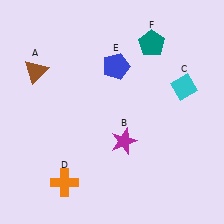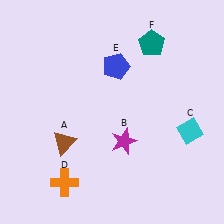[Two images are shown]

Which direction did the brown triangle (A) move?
The brown triangle (A) moved down.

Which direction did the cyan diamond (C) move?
The cyan diamond (C) moved down.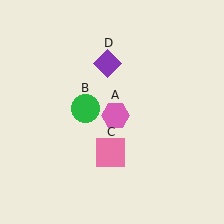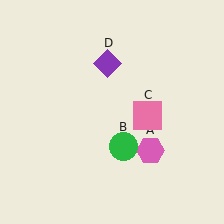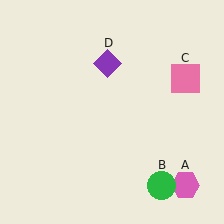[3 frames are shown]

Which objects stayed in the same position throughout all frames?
Purple diamond (object D) remained stationary.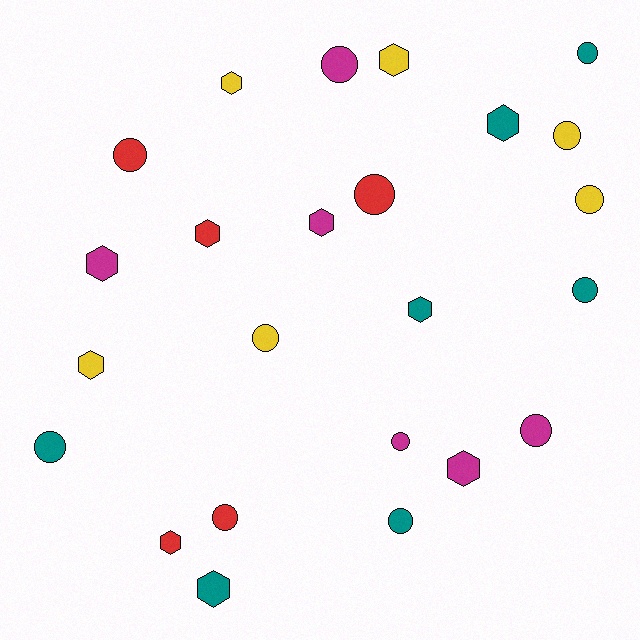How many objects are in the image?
There are 24 objects.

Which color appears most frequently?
Teal, with 7 objects.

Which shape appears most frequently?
Circle, with 13 objects.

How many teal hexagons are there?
There are 3 teal hexagons.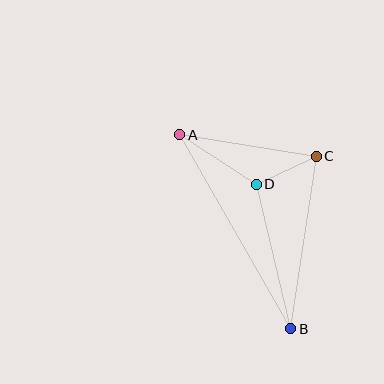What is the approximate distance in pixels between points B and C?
The distance between B and C is approximately 175 pixels.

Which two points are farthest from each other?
Points A and B are farthest from each other.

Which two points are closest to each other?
Points C and D are closest to each other.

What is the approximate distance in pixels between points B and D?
The distance between B and D is approximately 149 pixels.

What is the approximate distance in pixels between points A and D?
The distance between A and D is approximately 91 pixels.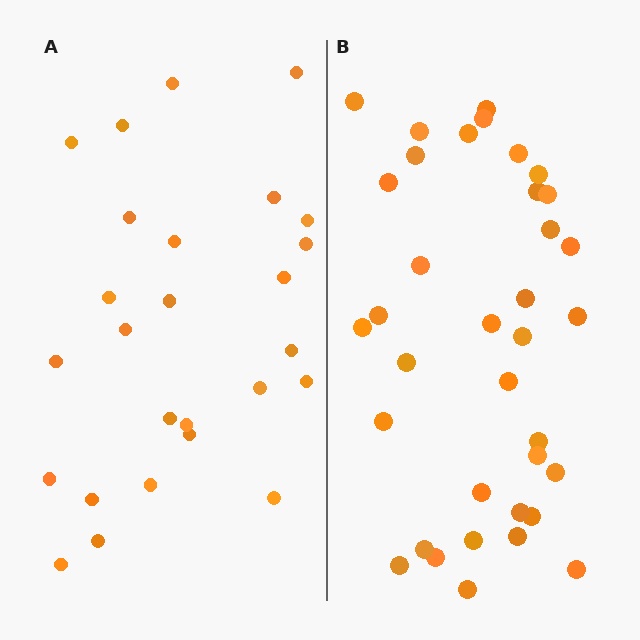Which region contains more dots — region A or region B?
Region B (the right region) has more dots.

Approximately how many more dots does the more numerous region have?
Region B has roughly 10 or so more dots than region A.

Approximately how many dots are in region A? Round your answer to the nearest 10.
About 30 dots. (The exact count is 26, which rounds to 30.)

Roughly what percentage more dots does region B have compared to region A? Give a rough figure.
About 40% more.